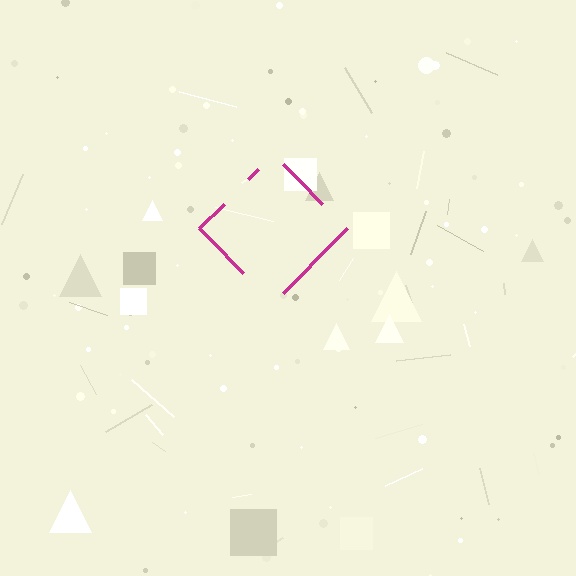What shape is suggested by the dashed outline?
The dashed outline suggests a diamond.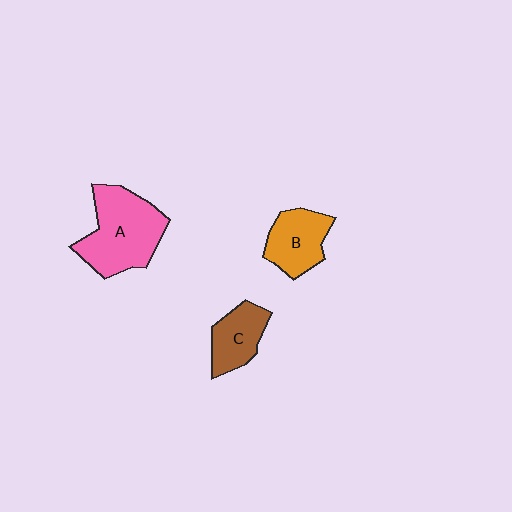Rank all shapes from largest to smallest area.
From largest to smallest: A (pink), B (orange), C (brown).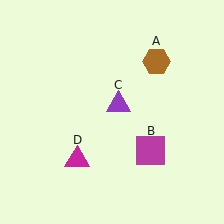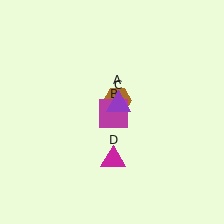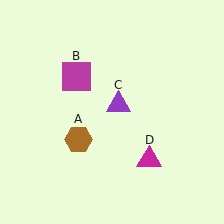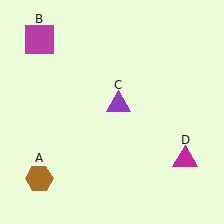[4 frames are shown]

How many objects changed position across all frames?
3 objects changed position: brown hexagon (object A), magenta square (object B), magenta triangle (object D).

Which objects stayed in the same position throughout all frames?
Purple triangle (object C) remained stationary.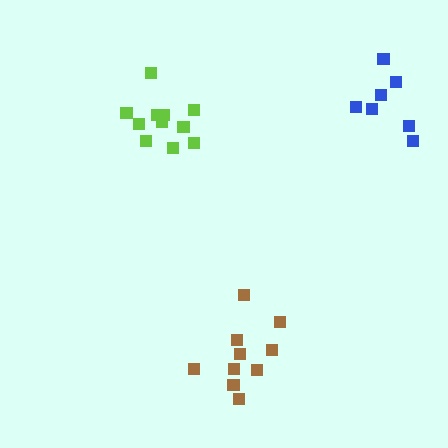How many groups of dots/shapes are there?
There are 3 groups.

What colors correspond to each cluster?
The clusters are colored: lime, blue, brown.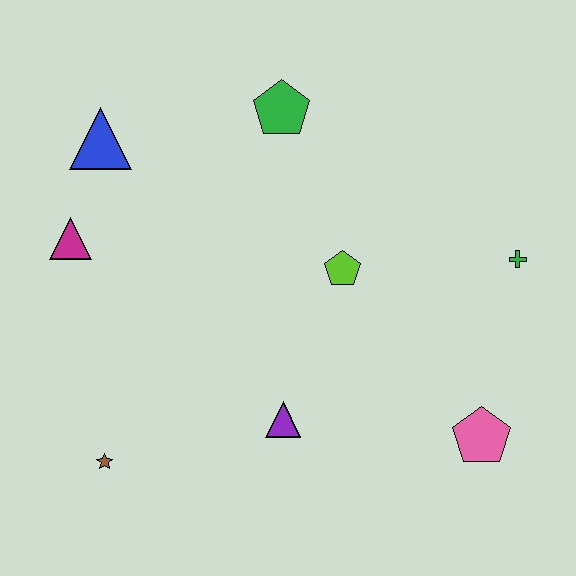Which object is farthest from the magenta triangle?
The pink pentagon is farthest from the magenta triangle.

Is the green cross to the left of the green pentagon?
No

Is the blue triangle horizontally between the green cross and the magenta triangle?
Yes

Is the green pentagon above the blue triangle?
Yes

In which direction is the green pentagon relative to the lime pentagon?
The green pentagon is above the lime pentagon.